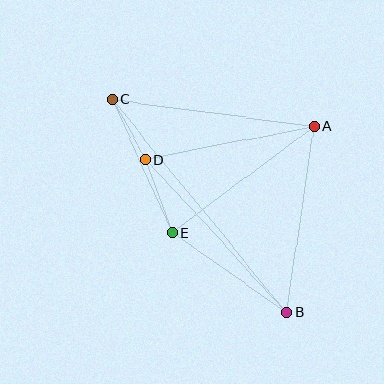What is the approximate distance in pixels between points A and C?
The distance between A and C is approximately 204 pixels.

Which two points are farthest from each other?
Points B and C are farthest from each other.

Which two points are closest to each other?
Points C and D are closest to each other.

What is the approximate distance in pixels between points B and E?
The distance between B and E is approximately 140 pixels.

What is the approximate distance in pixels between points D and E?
The distance between D and E is approximately 78 pixels.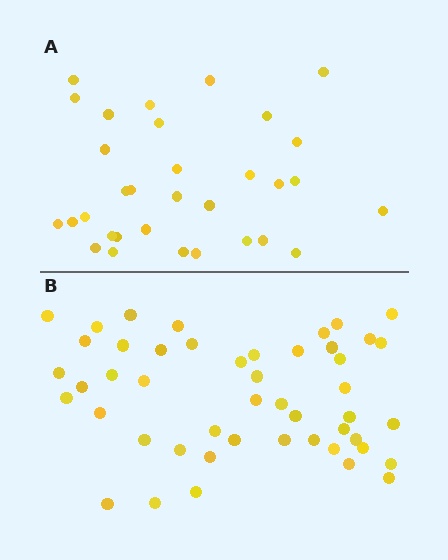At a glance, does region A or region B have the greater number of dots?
Region B (the bottom region) has more dots.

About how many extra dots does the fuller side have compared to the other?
Region B has approximately 15 more dots than region A.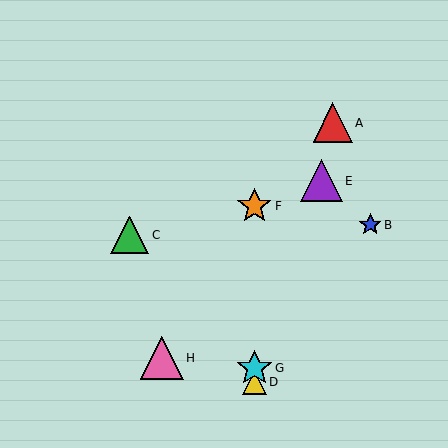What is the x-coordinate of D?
Object D is at x≈254.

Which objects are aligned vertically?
Objects D, F, G are aligned vertically.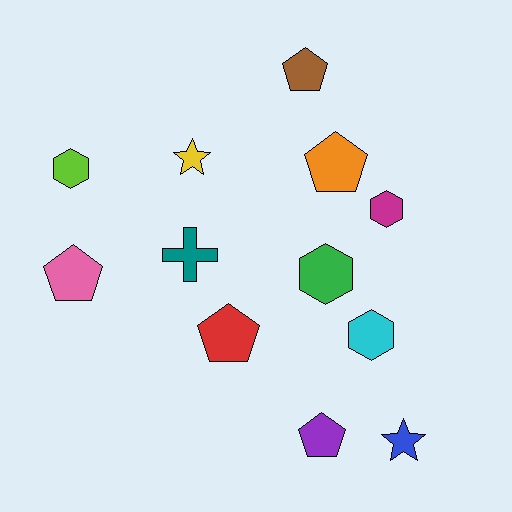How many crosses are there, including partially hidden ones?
There is 1 cross.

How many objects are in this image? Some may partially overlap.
There are 12 objects.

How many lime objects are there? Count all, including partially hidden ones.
There is 1 lime object.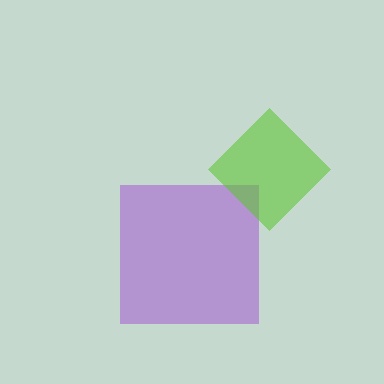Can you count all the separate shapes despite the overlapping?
Yes, there are 2 separate shapes.